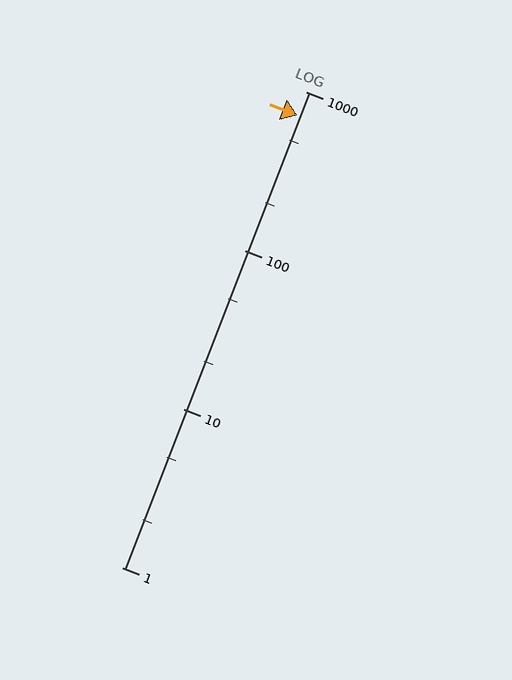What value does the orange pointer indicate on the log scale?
The pointer indicates approximately 710.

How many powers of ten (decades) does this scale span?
The scale spans 3 decades, from 1 to 1000.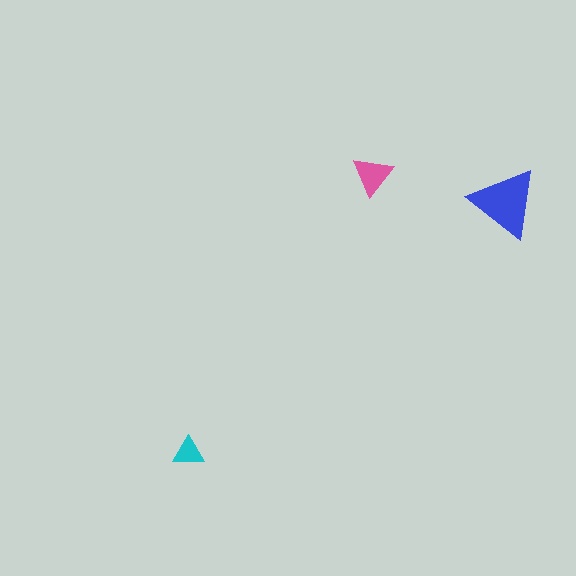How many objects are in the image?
There are 3 objects in the image.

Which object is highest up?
The pink triangle is topmost.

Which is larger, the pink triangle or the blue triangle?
The blue one.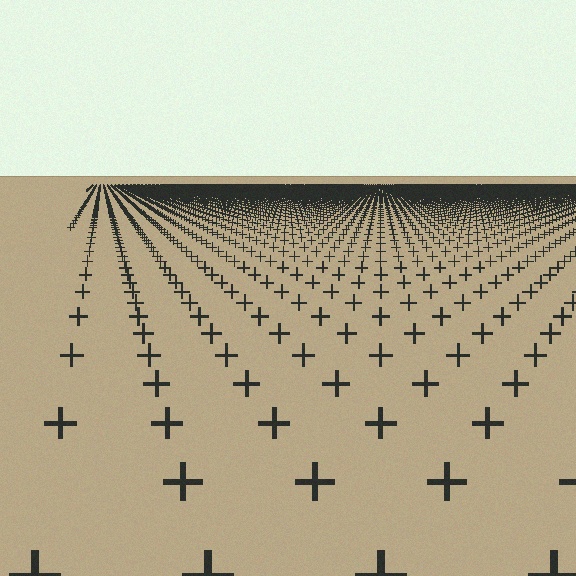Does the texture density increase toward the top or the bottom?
Density increases toward the top.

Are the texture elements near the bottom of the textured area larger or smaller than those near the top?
Larger. Near the bottom, elements are closer to the viewer and appear at a bigger on-screen size.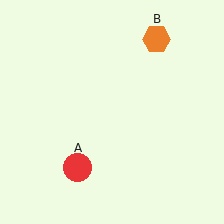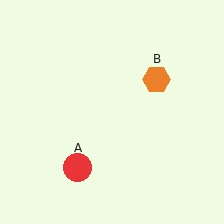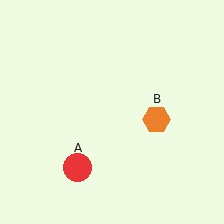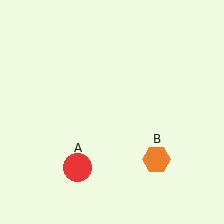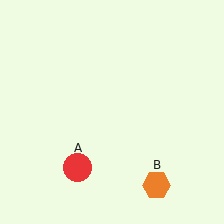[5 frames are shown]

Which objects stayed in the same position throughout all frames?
Red circle (object A) remained stationary.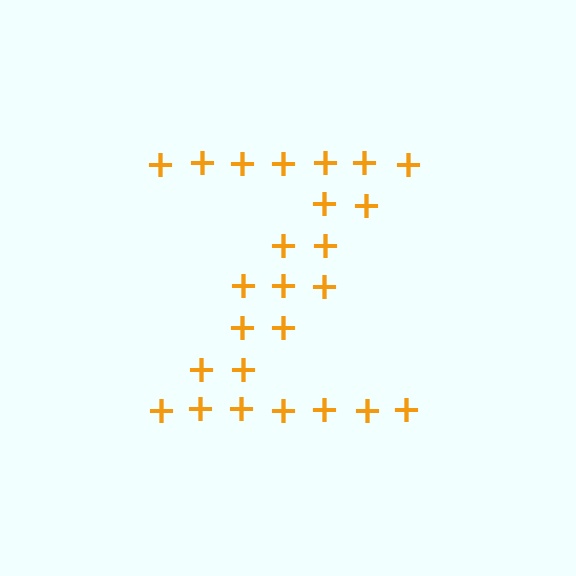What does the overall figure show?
The overall figure shows the letter Z.